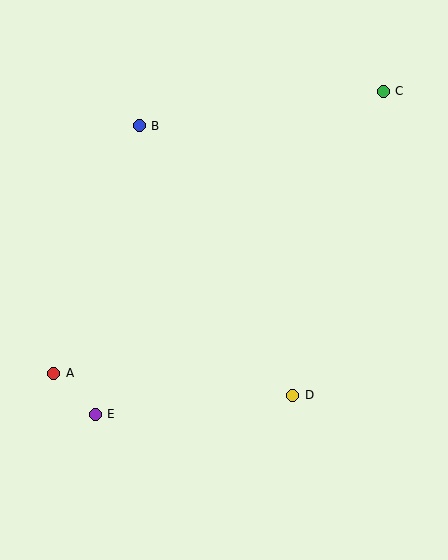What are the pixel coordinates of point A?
Point A is at (54, 373).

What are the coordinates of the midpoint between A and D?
The midpoint between A and D is at (173, 384).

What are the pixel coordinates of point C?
Point C is at (383, 91).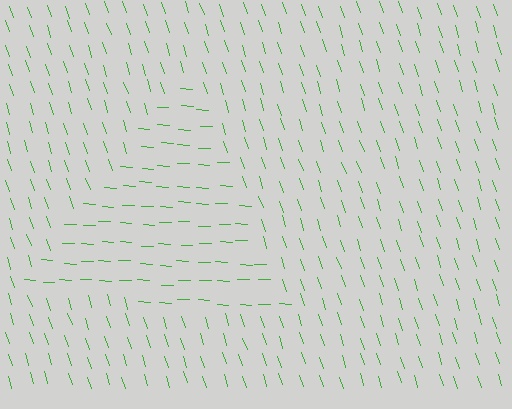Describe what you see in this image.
The image is filled with small green line segments. A triangle region in the image has lines oriented differently from the surrounding lines, creating a visible texture boundary.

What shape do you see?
I see a triangle.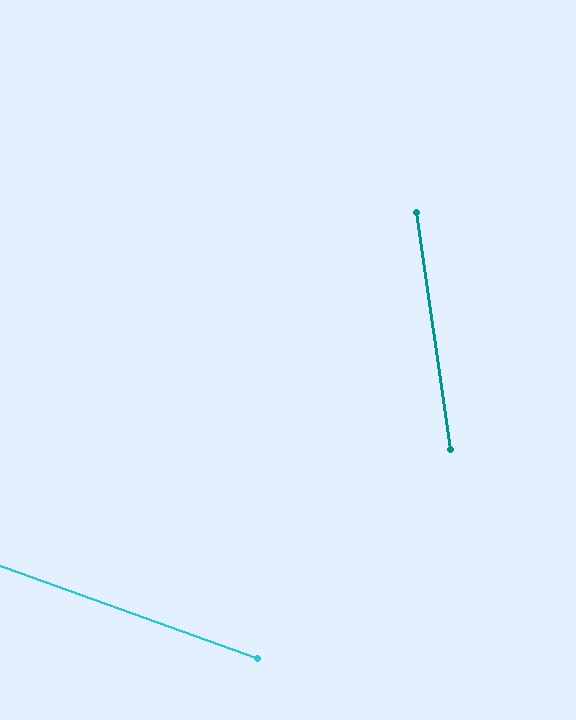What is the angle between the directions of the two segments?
Approximately 62 degrees.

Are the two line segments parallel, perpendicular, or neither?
Neither parallel nor perpendicular — they differ by about 62°.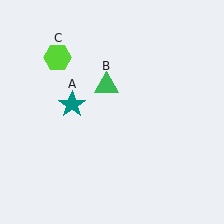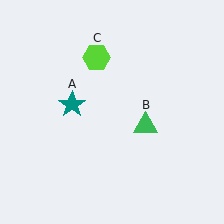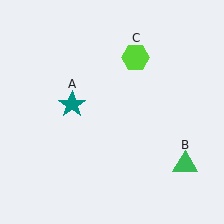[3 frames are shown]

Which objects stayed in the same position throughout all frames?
Teal star (object A) remained stationary.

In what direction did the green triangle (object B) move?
The green triangle (object B) moved down and to the right.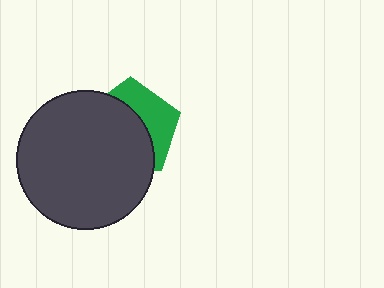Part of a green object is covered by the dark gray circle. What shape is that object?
It is a pentagon.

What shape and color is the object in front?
The object in front is a dark gray circle.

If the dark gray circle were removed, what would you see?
You would see the complete green pentagon.